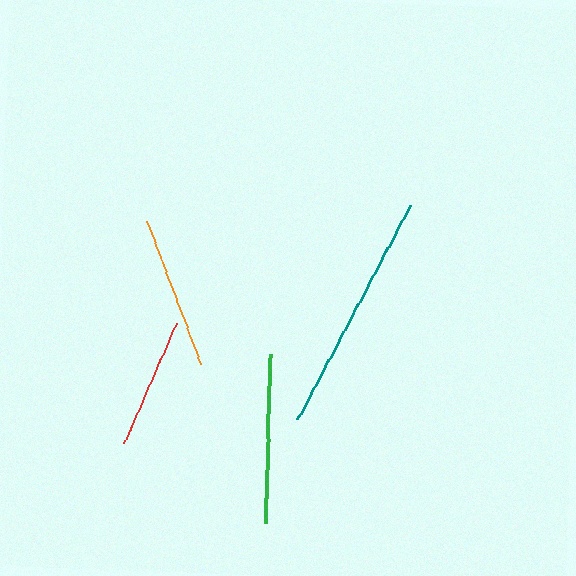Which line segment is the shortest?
The red line is the shortest at approximately 131 pixels.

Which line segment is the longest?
The teal line is the longest at approximately 242 pixels.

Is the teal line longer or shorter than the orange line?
The teal line is longer than the orange line.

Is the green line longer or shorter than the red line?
The green line is longer than the red line.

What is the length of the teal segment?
The teal segment is approximately 242 pixels long.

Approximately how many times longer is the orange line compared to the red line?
The orange line is approximately 1.2 times the length of the red line.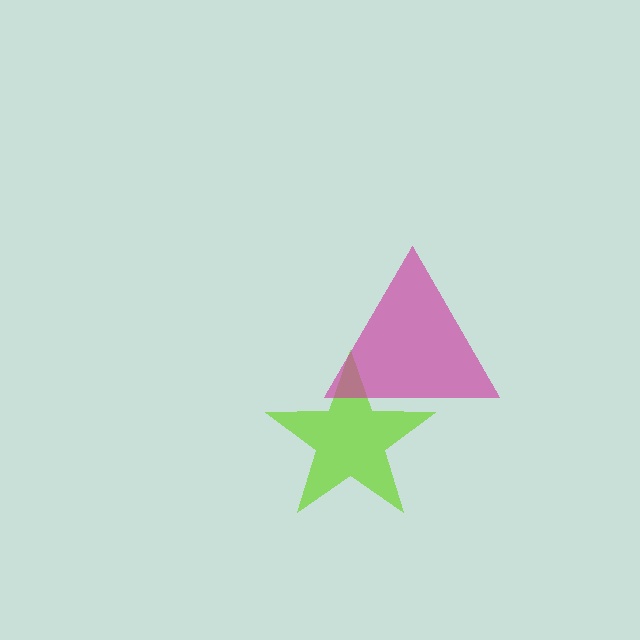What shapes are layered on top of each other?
The layered shapes are: a lime star, a magenta triangle.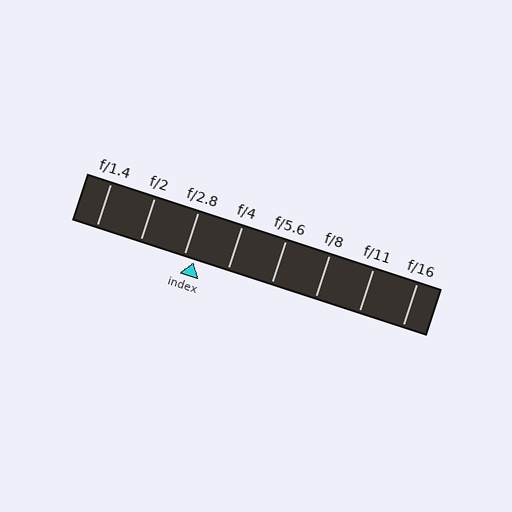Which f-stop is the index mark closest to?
The index mark is closest to f/2.8.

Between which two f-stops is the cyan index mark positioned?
The index mark is between f/2.8 and f/4.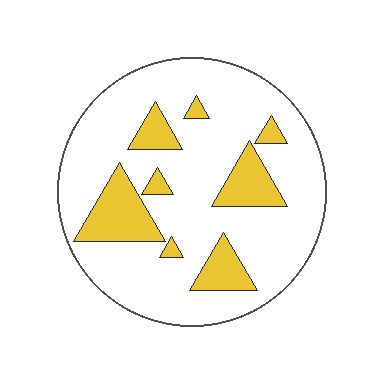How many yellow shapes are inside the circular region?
8.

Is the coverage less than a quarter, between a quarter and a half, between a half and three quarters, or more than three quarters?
Less than a quarter.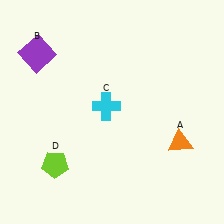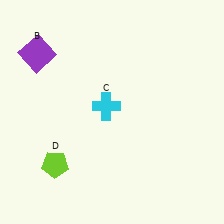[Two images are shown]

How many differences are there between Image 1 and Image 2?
There is 1 difference between the two images.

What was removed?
The orange triangle (A) was removed in Image 2.